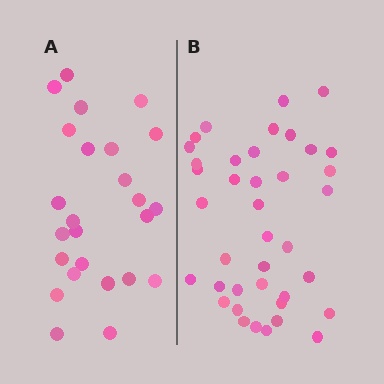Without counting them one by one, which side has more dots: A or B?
Region B (the right region) has more dots.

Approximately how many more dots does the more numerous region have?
Region B has approximately 15 more dots than region A.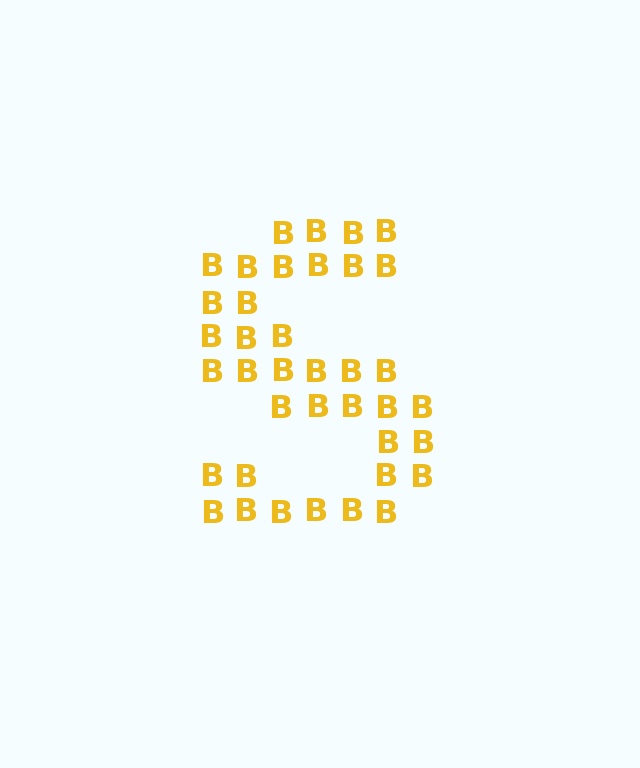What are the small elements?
The small elements are letter B's.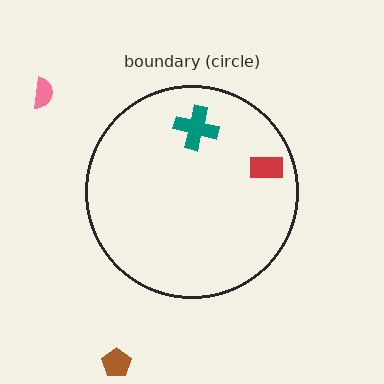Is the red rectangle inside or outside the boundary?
Inside.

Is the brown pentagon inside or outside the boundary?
Outside.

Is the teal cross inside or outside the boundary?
Inside.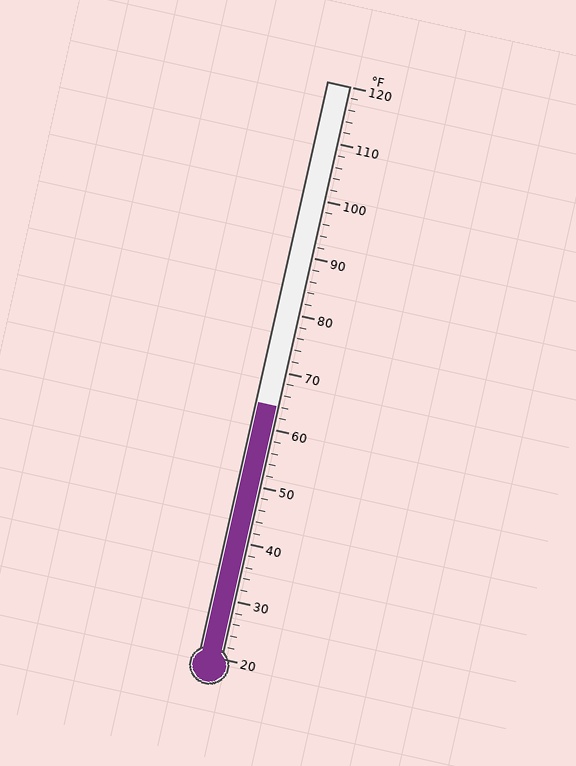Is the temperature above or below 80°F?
The temperature is below 80°F.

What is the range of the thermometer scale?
The thermometer scale ranges from 20°F to 120°F.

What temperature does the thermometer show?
The thermometer shows approximately 64°F.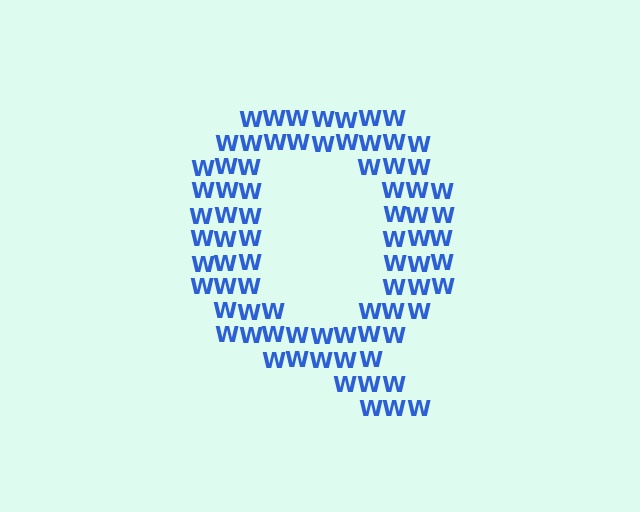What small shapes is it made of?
It is made of small letter W's.